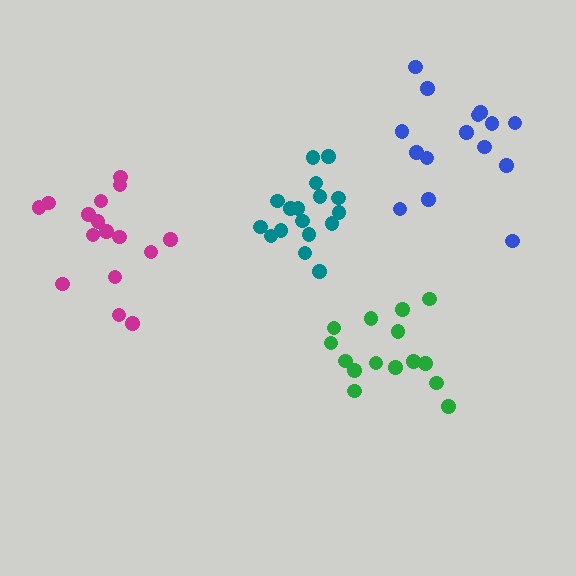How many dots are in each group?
Group 1: 16 dots, Group 2: 17 dots, Group 3: 15 dots, Group 4: 16 dots (64 total).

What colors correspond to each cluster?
The clusters are colored: magenta, teal, blue, green.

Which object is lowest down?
The green cluster is bottommost.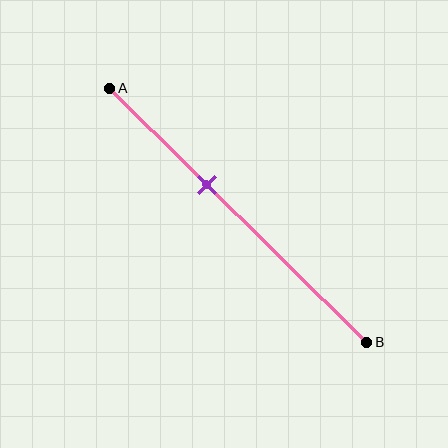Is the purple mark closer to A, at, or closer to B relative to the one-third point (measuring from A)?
The purple mark is closer to point B than the one-third point of segment AB.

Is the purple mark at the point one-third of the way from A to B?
No, the mark is at about 40% from A, not at the 33% one-third point.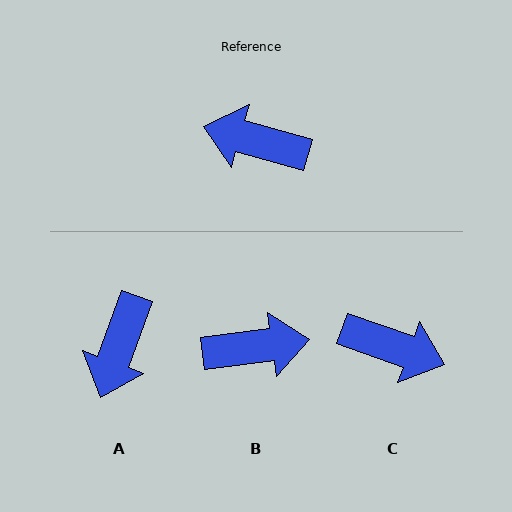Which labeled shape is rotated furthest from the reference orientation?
C, about 176 degrees away.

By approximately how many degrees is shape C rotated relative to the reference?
Approximately 176 degrees counter-clockwise.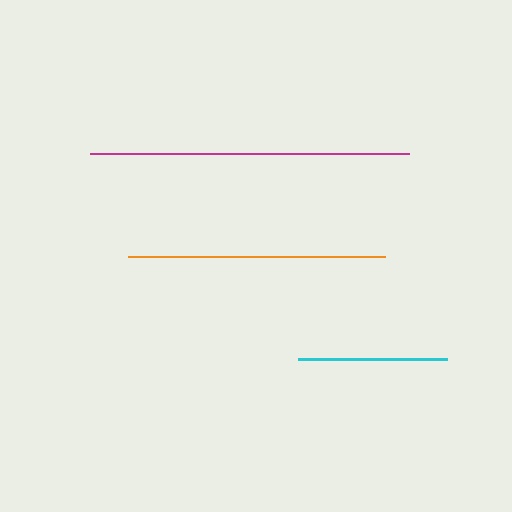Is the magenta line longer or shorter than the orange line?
The magenta line is longer than the orange line.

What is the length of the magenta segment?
The magenta segment is approximately 319 pixels long.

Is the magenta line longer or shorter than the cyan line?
The magenta line is longer than the cyan line.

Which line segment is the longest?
The magenta line is the longest at approximately 319 pixels.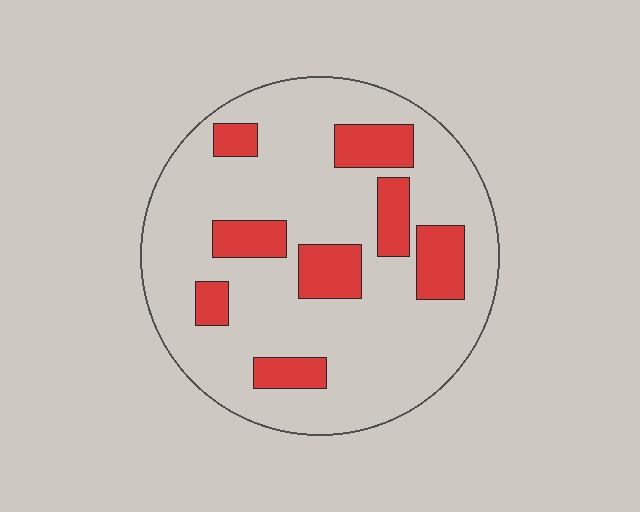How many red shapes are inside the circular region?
8.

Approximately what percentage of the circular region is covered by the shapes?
Approximately 20%.